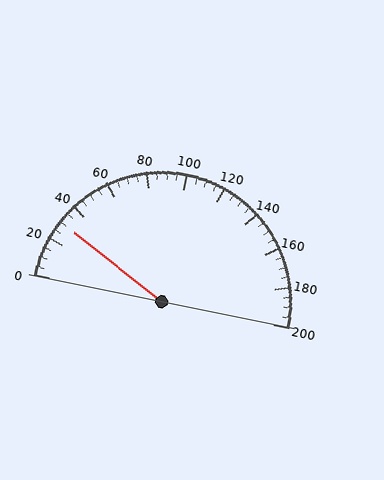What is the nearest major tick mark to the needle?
The nearest major tick mark is 40.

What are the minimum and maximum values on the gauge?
The gauge ranges from 0 to 200.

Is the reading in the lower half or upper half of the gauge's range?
The reading is in the lower half of the range (0 to 200).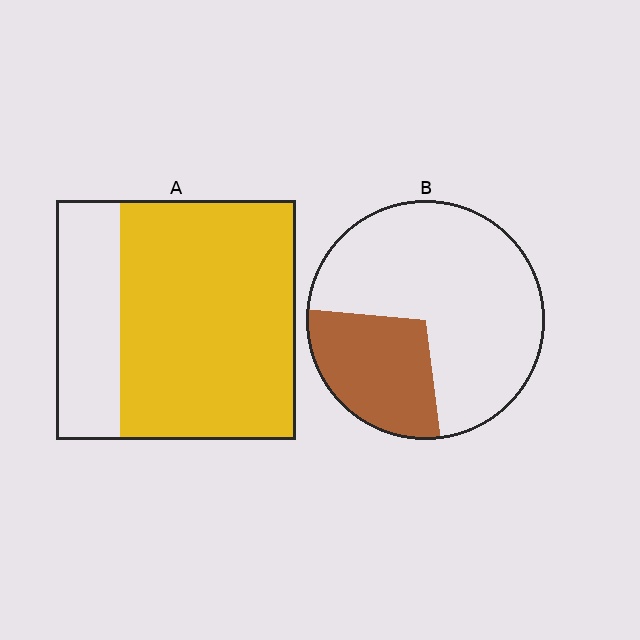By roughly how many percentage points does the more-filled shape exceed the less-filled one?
By roughly 45 percentage points (A over B).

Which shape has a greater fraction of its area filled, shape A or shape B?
Shape A.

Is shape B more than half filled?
No.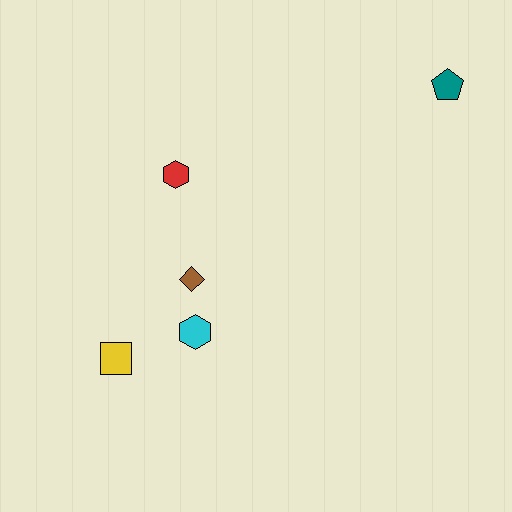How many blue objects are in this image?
There are no blue objects.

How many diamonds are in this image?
There is 1 diamond.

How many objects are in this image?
There are 5 objects.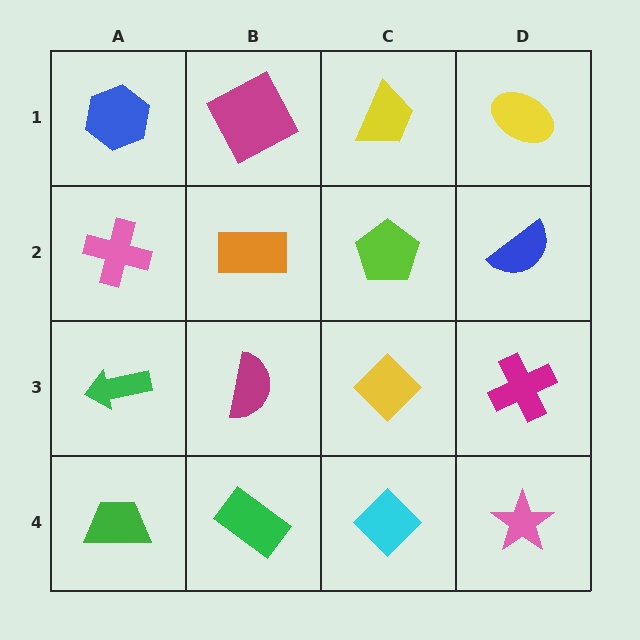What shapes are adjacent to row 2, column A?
A blue hexagon (row 1, column A), a green arrow (row 3, column A), an orange rectangle (row 2, column B).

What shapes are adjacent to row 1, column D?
A blue semicircle (row 2, column D), a yellow trapezoid (row 1, column C).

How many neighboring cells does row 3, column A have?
3.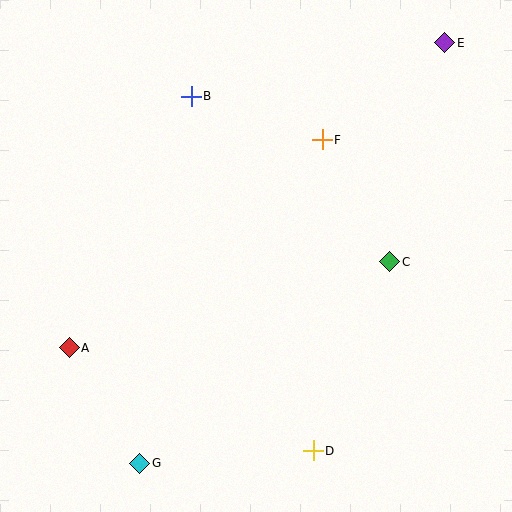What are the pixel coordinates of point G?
Point G is at (140, 463).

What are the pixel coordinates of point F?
Point F is at (322, 140).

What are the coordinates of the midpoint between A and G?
The midpoint between A and G is at (105, 406).